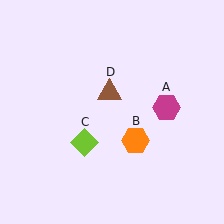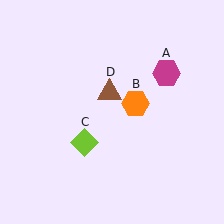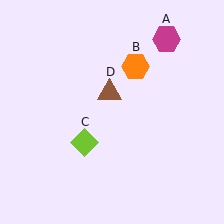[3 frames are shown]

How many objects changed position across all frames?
2 objects changed position: magenta hexagon (object A), orange hexagon (object B).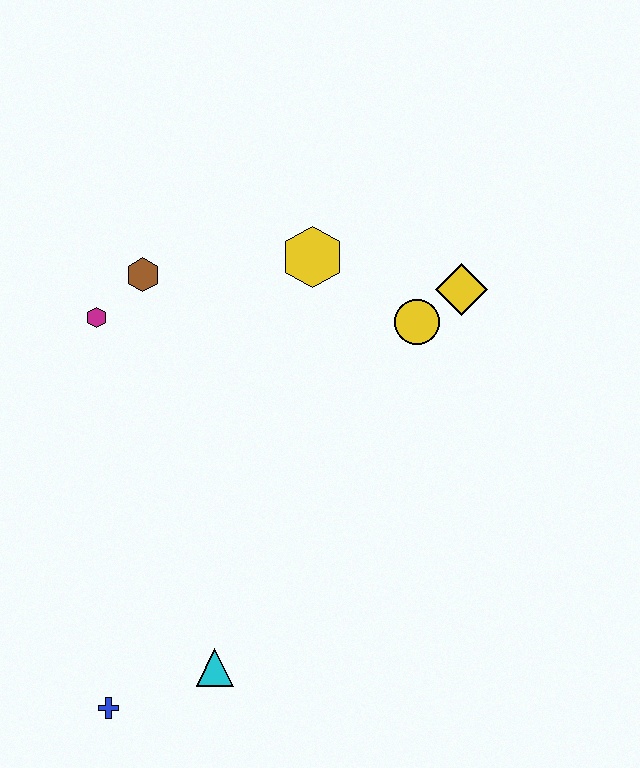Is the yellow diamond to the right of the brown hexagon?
Yes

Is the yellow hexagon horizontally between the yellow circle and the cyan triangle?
Yes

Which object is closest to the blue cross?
The cyan triangle is closest to the blue cross.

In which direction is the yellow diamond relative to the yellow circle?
The yellow diamond is to the right of the yellow circle.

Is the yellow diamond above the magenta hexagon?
Yes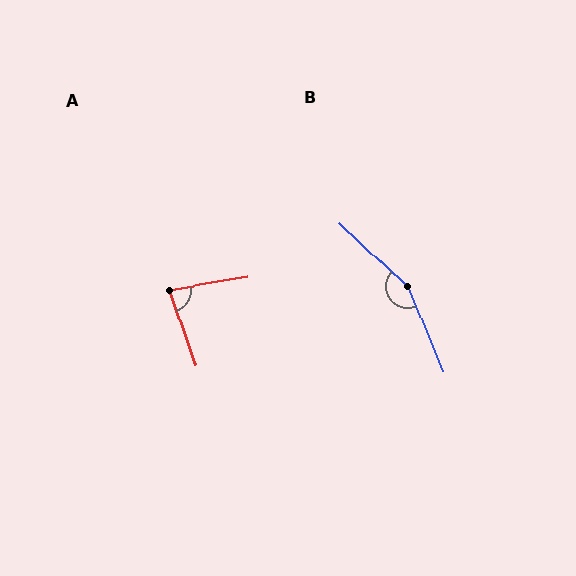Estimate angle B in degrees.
Approximately 155 degrees.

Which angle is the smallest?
A, at approximately 80 degrees.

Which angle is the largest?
B, at approximately 155 degrees.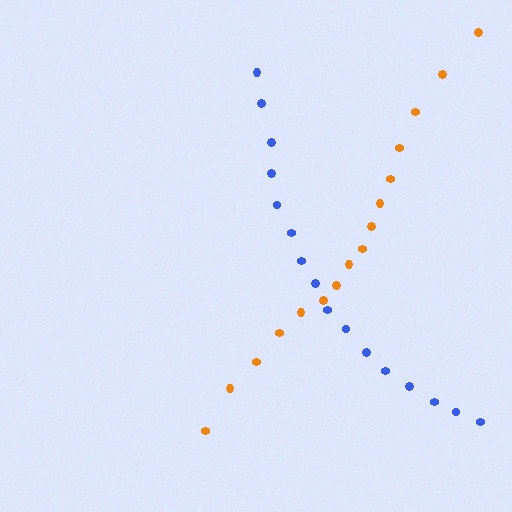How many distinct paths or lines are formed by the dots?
There are 2 distinct paths.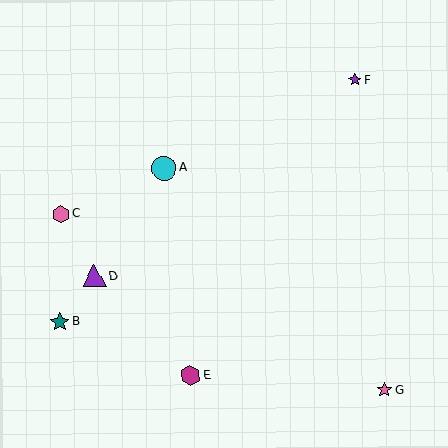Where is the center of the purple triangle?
The center of the purple triangle is at (94, 276).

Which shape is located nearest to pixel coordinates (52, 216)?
The pink hexagon (labeled C) at (61, 214) is nearest to that location.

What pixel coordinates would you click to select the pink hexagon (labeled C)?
Click at (61, 214) to select the pink hexagon C.